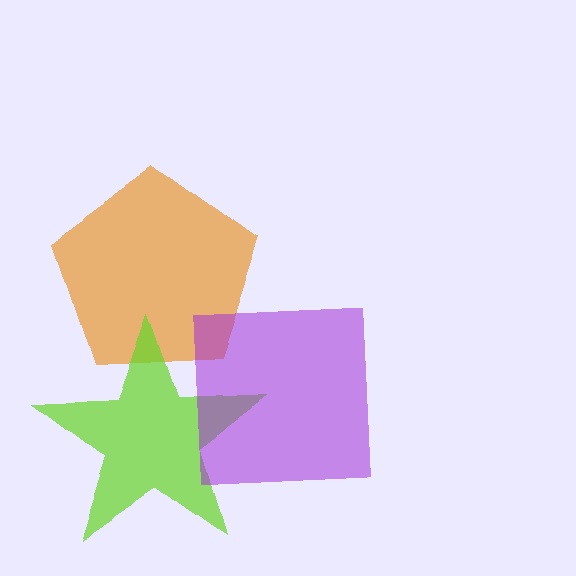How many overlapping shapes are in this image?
There are 3 overlapping shapes in the image.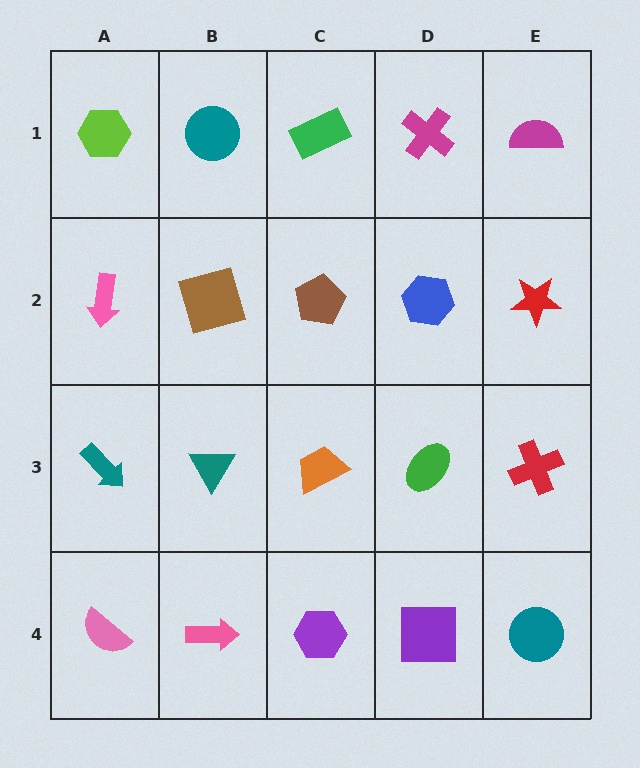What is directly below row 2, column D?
A green ellipse.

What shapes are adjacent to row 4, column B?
A teal triangle (row 3, column B), a pink semicircle (row 4, column A), a purple hexagon (row 4, column C).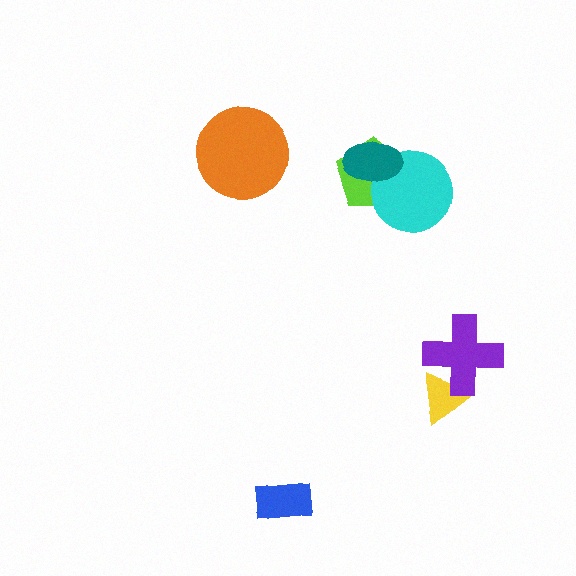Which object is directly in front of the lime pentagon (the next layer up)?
The cyan circle is directly in front of the lime pentagon.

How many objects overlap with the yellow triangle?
1 object overlaps with the yellow triangle.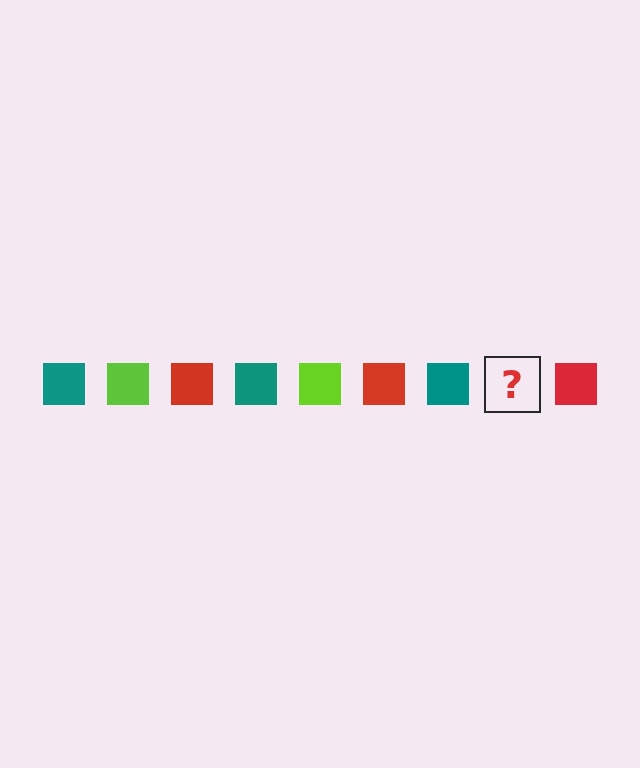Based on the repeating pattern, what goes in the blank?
The blank should be a lime square.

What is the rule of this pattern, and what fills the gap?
The rule is that the pattern cycles through teal, lime, red squares. The gap should be filled with a lime square.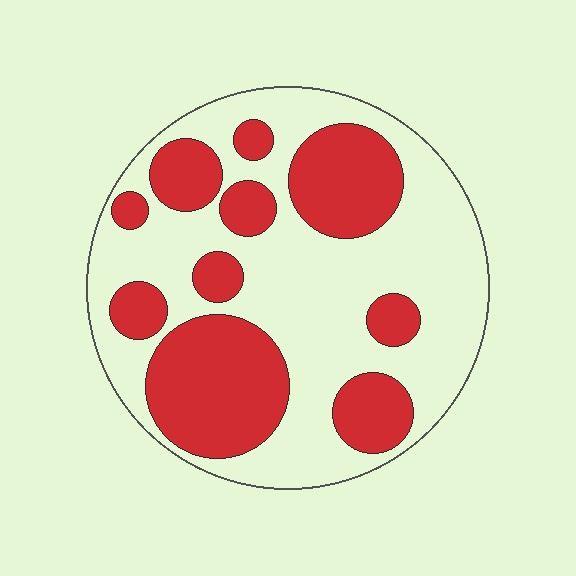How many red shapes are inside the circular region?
10.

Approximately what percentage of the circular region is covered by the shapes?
Approximately 40%.